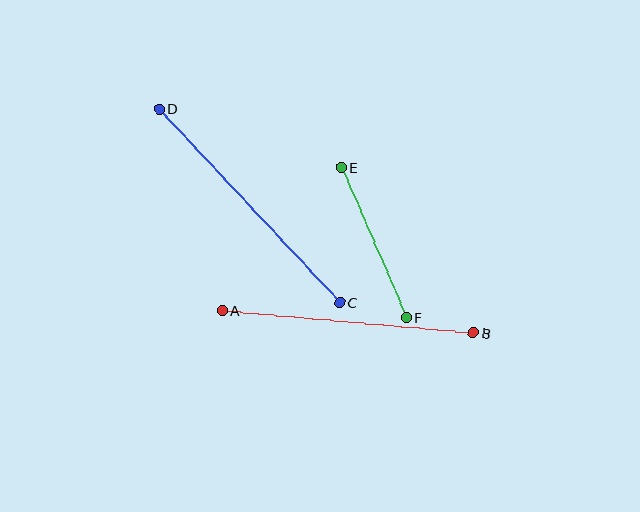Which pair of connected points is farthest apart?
Points C and D are farthest apart.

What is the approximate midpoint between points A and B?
The midpoint is at approximately (348, 322) pixels.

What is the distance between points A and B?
The distance is approximately 252 pixels.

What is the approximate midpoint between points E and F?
The midpoint is at approximately (374, 243) pixels.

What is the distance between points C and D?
The distance is approximately 265 pixels.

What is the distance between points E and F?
The distance is approximately 164 pixels.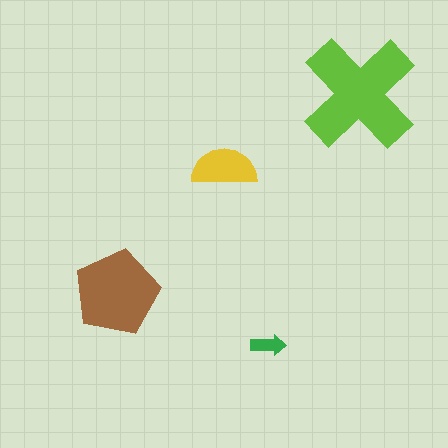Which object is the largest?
The lime cross.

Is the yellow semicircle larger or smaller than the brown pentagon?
Smaller.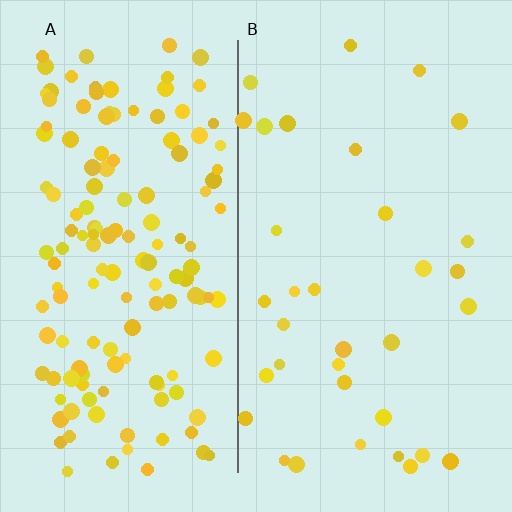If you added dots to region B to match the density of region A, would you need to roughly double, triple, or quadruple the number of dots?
Approximately quadruple.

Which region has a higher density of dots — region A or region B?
A (the left).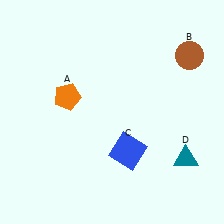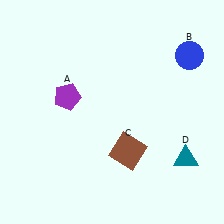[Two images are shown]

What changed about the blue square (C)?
In Image 1, C is blue. In Image 2, it changed to brown.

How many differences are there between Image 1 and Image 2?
There are 3 differences between the two images.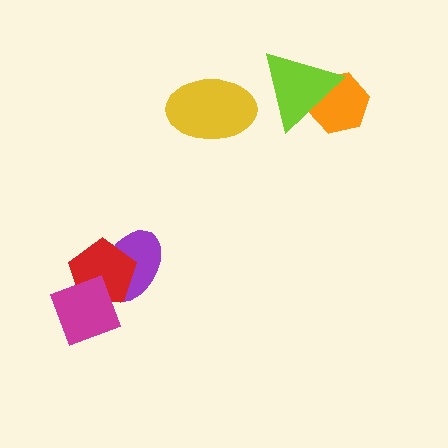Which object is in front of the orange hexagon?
The lime triangle is in front of the orange hexagon.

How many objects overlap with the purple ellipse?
2 objects overlap with the purple ellipse.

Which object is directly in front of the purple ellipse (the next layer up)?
The red pentagon is directly in front of the purple ellipse.